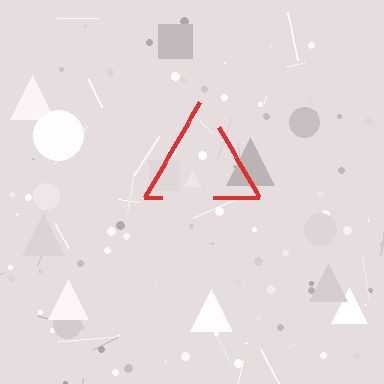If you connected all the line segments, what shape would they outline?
They would outline a triangle.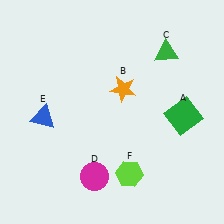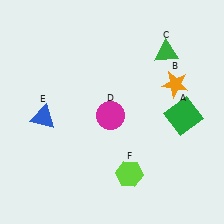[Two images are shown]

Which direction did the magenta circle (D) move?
The magenta circle (D) moved up.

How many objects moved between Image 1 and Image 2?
2 objects moved between the two images.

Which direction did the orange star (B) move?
The orange star (B) moved right.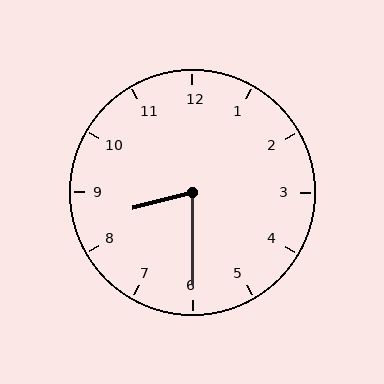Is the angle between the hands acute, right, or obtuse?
It is acute.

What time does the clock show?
8:30.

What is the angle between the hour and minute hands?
Approximately 75 degrees.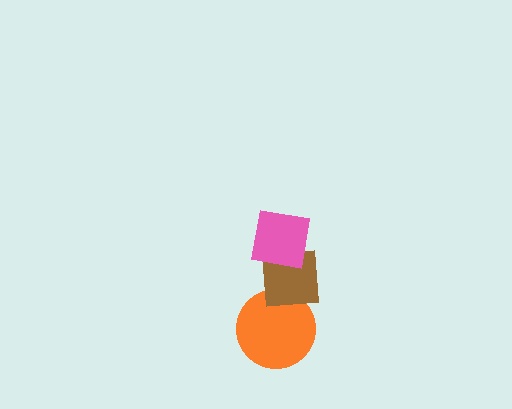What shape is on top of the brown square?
The pink square is on top of the brown square.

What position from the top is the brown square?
The brown square is 2nd from the top.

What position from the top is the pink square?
The pink square is 1st from the top.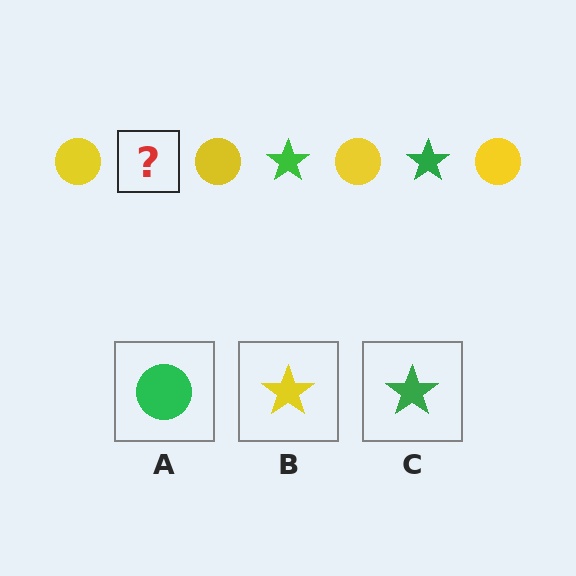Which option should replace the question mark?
Option C.